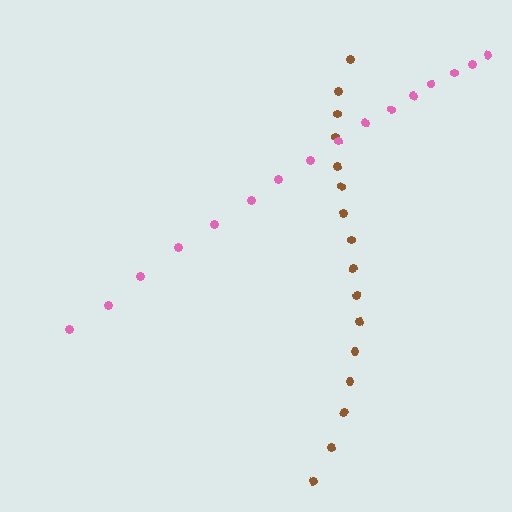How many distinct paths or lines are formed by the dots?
There are 2 distinct paths.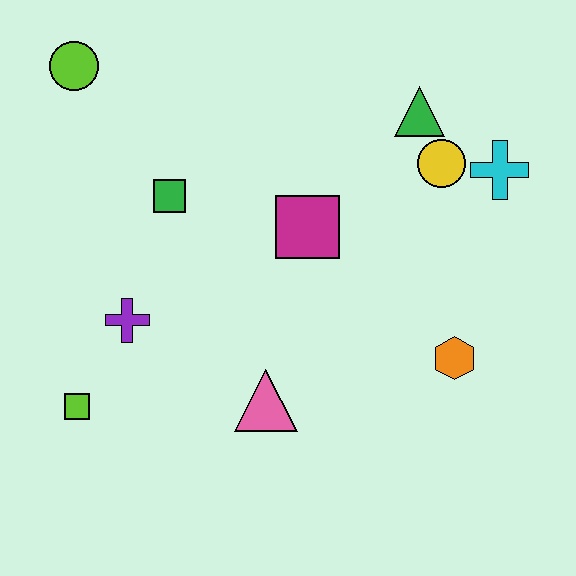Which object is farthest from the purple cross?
The cyan cross is farthest from the purple cross.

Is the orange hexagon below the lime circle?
Yes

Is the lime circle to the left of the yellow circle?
Yes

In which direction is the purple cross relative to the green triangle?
The purple cross is to the left of the green triangle.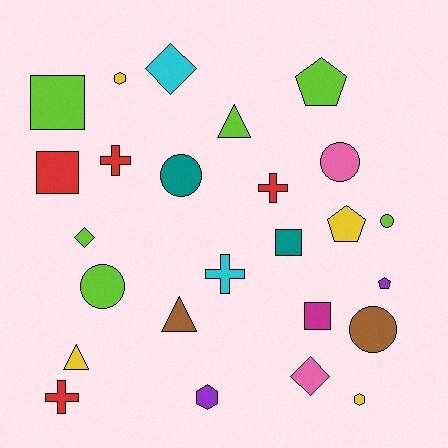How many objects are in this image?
There are 25 objects.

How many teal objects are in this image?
There are 2 teal objects.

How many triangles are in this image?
There are 3 triangles.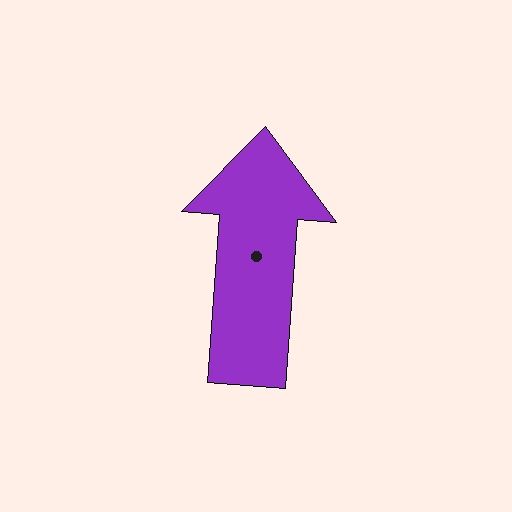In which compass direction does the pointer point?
North.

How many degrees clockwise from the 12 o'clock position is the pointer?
Approximately 4 degrees.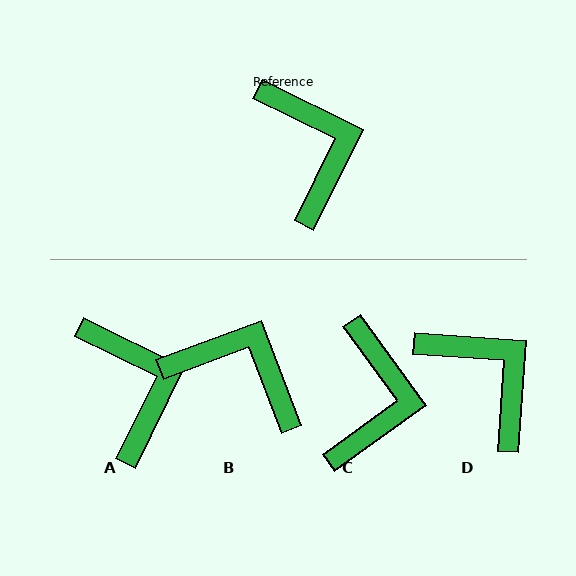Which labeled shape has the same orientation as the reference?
A.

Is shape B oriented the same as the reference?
No, it is off by about 47 degrees.